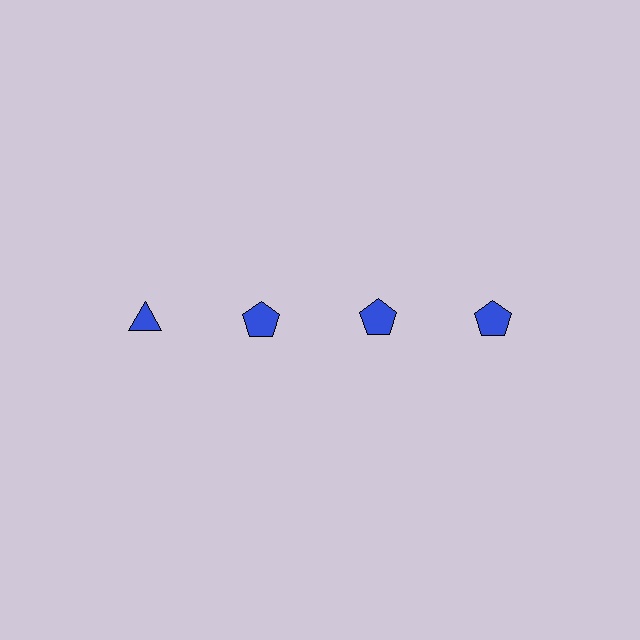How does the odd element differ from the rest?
It has a different shape: triangle instead of pentagon.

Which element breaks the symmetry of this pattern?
The blue triangle in the top row, leftmost column breaks the symmetry. All other shapes are blue pentagons.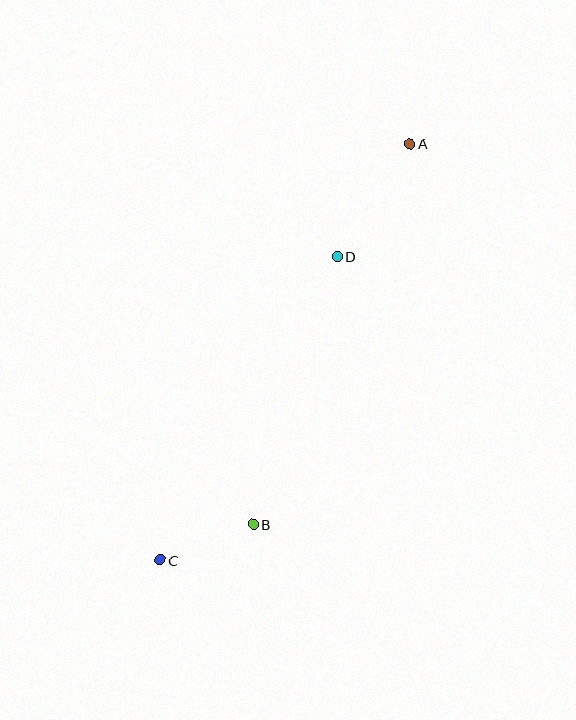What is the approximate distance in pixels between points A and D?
The distance between A and D is approximately 134 pixels.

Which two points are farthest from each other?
Points A and C are farthest from each other.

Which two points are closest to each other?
Points B and C are closest to each other.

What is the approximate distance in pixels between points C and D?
The distance between C and D is approximately 351 pixels.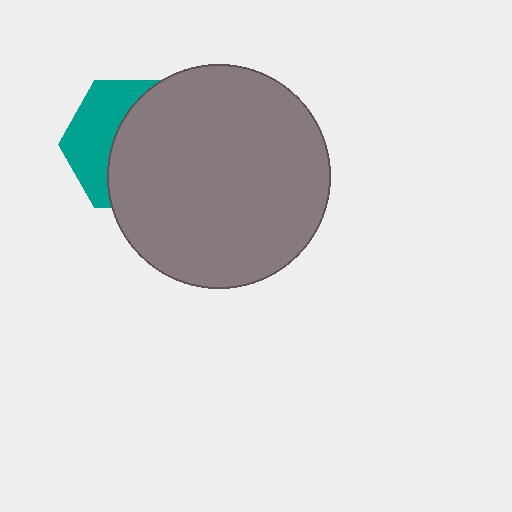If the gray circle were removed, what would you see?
You would see the complete teal hexagon.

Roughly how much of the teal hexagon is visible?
A small part of it is visible (roughly 40%).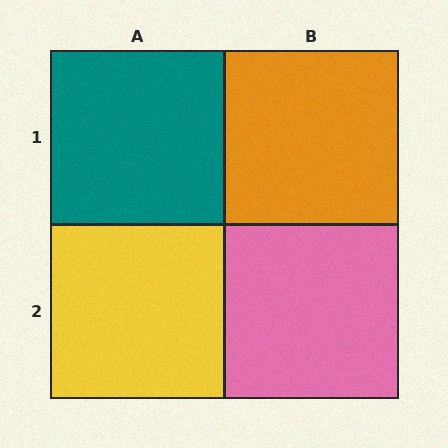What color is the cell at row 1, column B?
Orange.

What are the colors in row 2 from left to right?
Yellow, pink.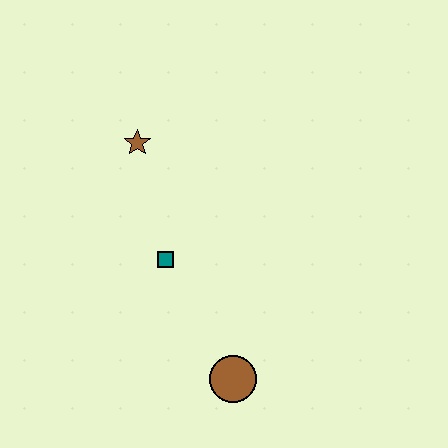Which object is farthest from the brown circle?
The brown star is farthest from the brown circle.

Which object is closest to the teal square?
The brown star is closest to the teal square.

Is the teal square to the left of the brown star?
No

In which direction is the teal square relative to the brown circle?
The teal square is above the brown circle.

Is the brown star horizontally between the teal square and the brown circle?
No